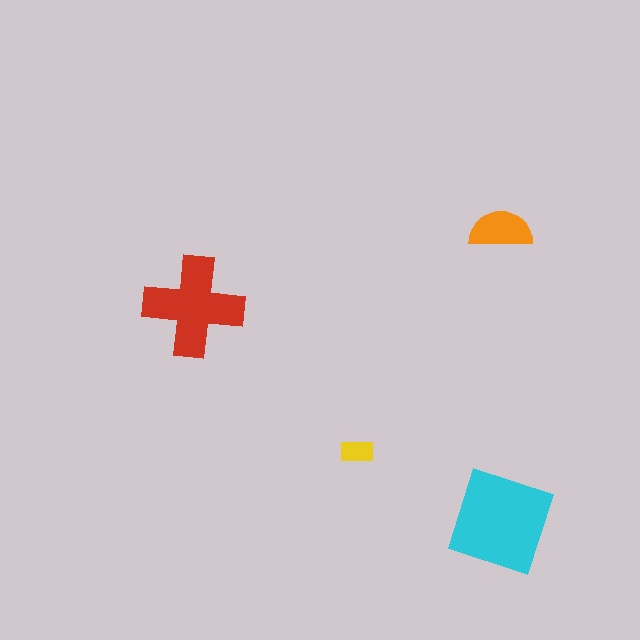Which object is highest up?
The orange semicircle is topmost.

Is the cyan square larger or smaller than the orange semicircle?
Larger.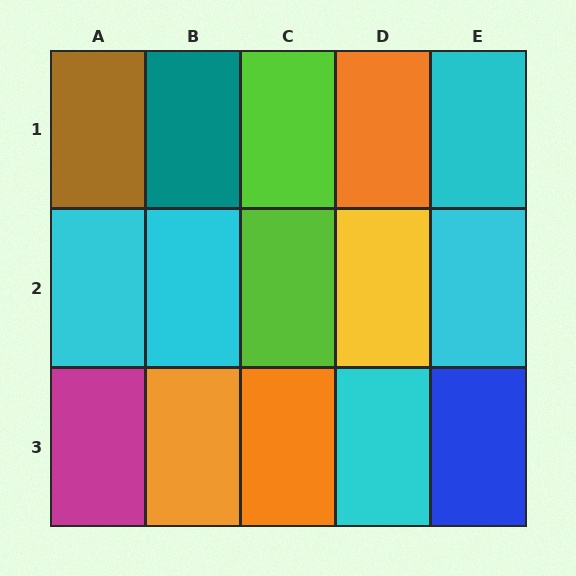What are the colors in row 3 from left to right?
Magenta, orange, orange, cyan, blue.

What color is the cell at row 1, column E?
Cyan.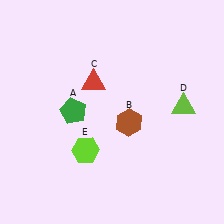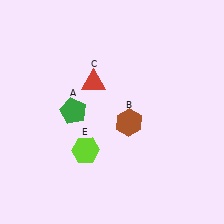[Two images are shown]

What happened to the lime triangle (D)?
The lime triangle (D) was removed in Image 2. It was in the top-right area of Image 1.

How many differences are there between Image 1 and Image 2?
There is 1 difference between the two images.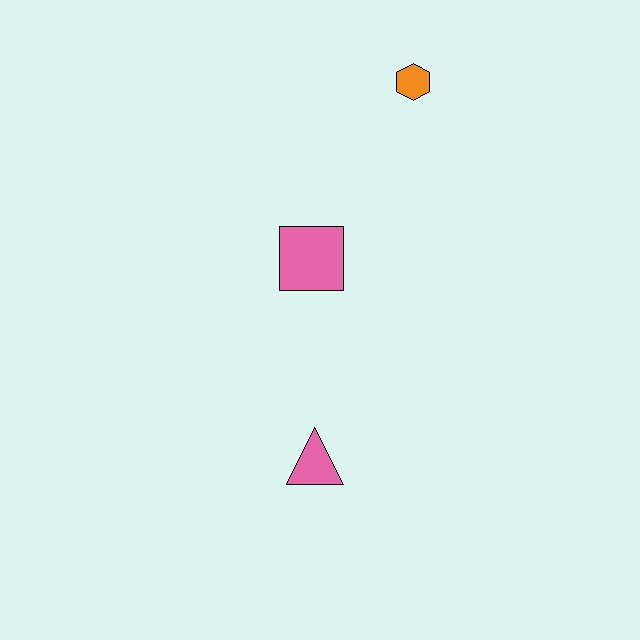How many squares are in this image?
There is 1 square.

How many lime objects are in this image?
There are no lime objects.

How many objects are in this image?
There are 3 objects.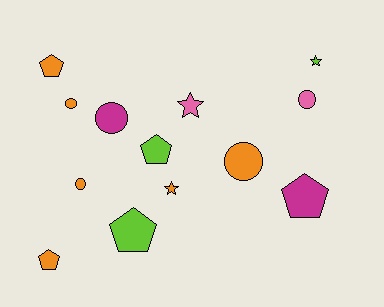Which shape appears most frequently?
Pentagon, with 5 objects.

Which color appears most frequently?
Orange, with 6 objects.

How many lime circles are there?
There are no lime circles.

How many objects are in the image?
There are 13 objects.